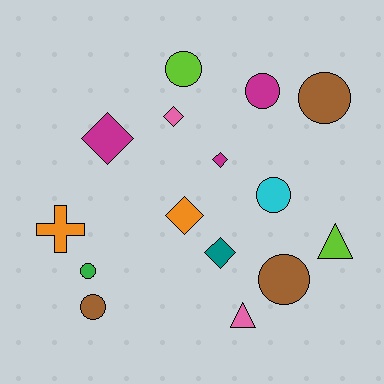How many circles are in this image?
There are 7 circles.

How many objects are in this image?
There are 15 objects.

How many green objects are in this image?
There is 1 green object.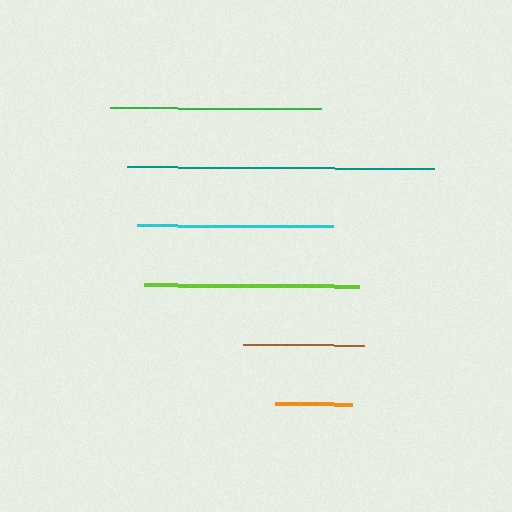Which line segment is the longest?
The teal line is the longest at approximately 307 pixels.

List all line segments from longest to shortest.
From longest to shortest: teal, lime, green, cyan, brown, orange.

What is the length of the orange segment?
The orange segment is approximately 77 pixels long.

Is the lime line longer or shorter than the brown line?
The lime line is longer than the brown line.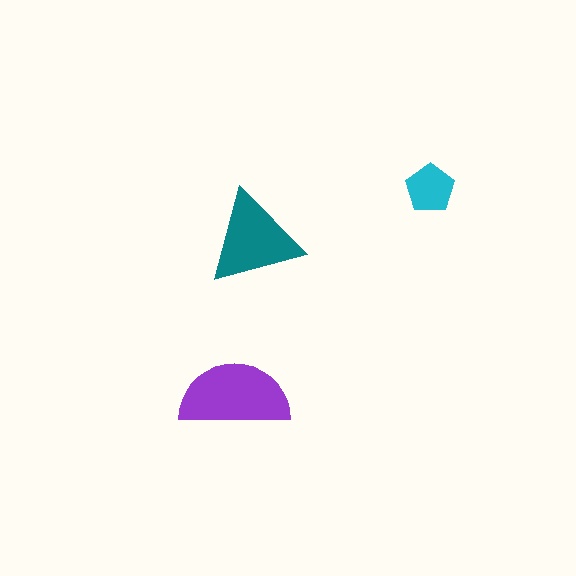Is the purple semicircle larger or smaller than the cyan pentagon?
Larger.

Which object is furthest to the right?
The cyan pentagon is rightmost.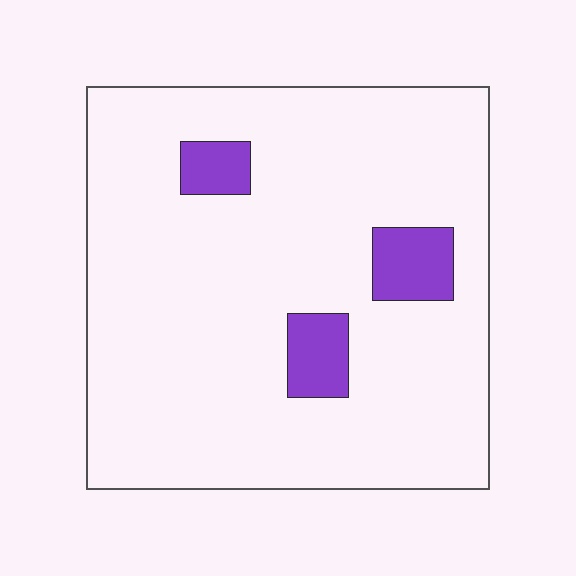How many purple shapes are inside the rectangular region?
3.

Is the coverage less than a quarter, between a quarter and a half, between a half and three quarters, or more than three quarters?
Less than a quarter.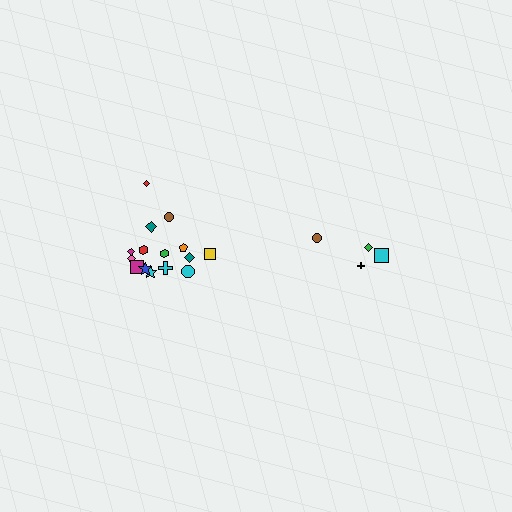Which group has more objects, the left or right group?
The left group.